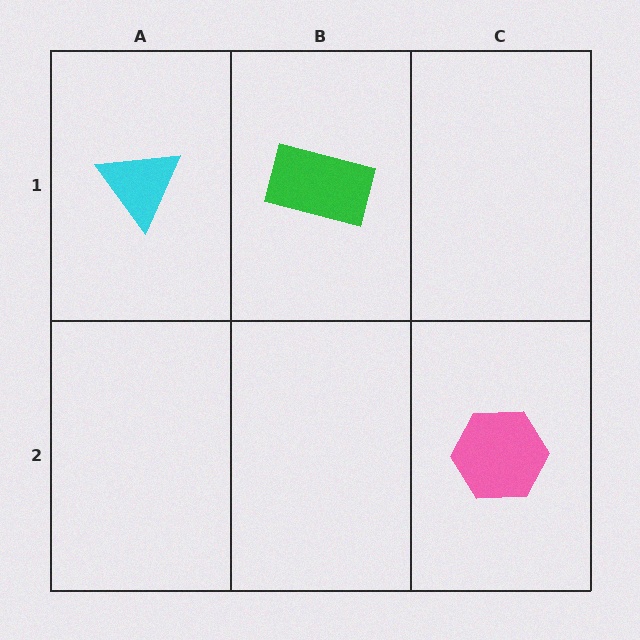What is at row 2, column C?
A pink hexagon.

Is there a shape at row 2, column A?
No, that cell is empty.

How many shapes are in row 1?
2 shapes.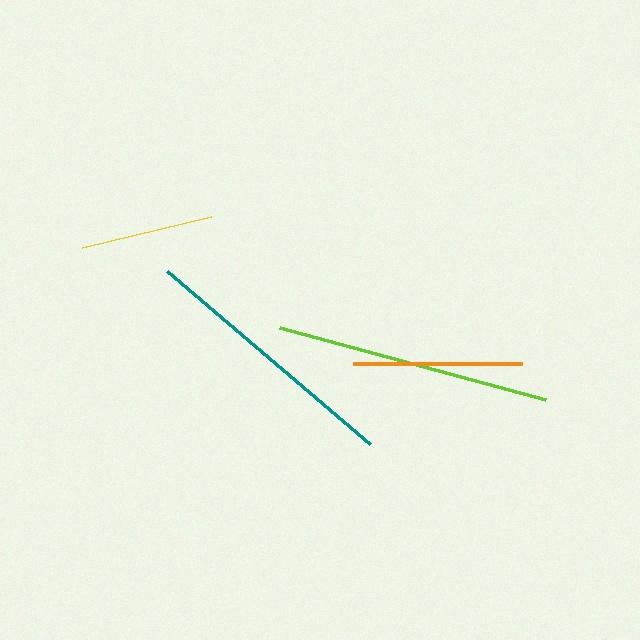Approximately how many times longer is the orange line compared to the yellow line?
The orange line is approximately 1.3 times the length of the yellow line.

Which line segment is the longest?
The lime line is the longest at approximately 275 pixels.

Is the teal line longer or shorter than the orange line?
The teal line is longer than the orange line.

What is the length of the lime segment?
The lime segment is approximately 275 pixels long.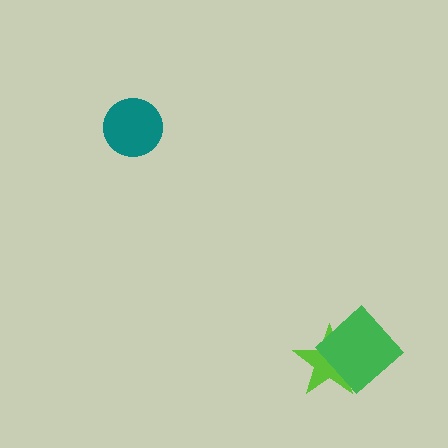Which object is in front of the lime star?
The green diamond is in front of the lime star.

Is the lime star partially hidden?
Yes, it is partially covered by another shape.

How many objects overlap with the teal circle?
0 objects overlap with the teal circle.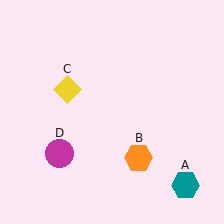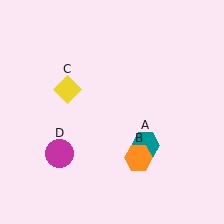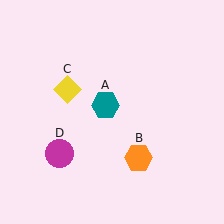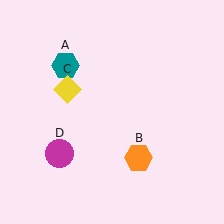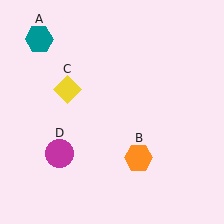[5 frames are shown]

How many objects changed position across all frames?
1 object changed position: teal hexagon (object A).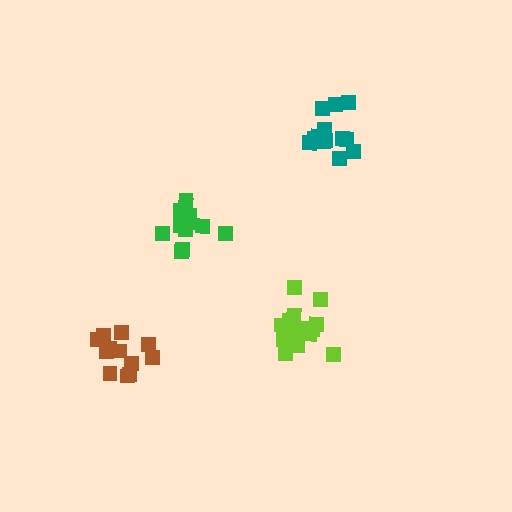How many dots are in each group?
Group 1: 17 dots, Group 2: 14 dots, Group 3: 12 dots, Group 4: 14 dots (57 total).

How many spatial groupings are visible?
There are 4 spatial groupings.